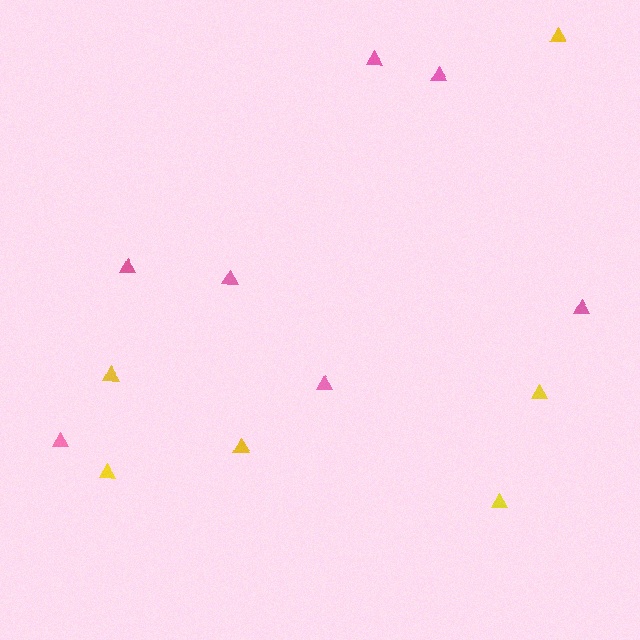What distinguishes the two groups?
There are 2 groups: one group of yellow triangles (6) and one group of pink triangles (7).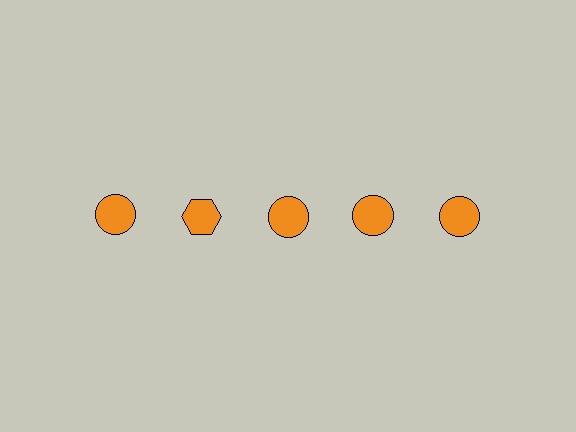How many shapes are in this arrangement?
There are 5 shapes arranged in a grid pattern.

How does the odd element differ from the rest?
It has a different shape: hexagon instead of circle.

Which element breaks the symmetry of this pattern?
The orange hexagon in the top row, second from left column breaks the symmetry. All other shapes are orange circles.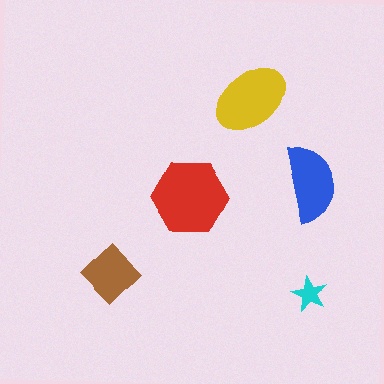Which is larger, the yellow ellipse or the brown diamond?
The yellow ellipse.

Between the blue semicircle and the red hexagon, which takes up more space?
The red hexagon.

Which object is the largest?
The red hexagon.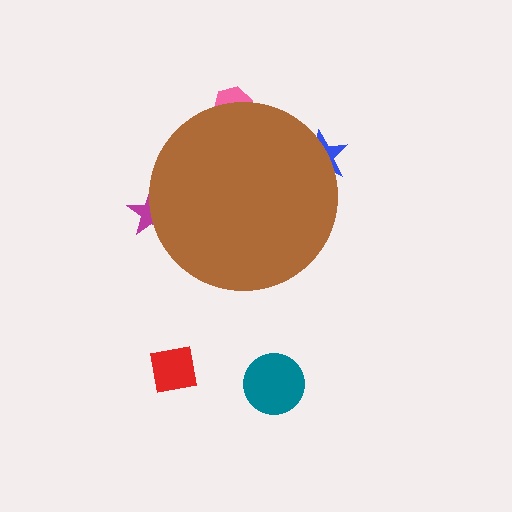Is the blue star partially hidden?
Yes, the blue star is partially hidden behind the brown circle.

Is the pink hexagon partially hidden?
Yes, the pink hexagon is partially hidden behind the brown circle.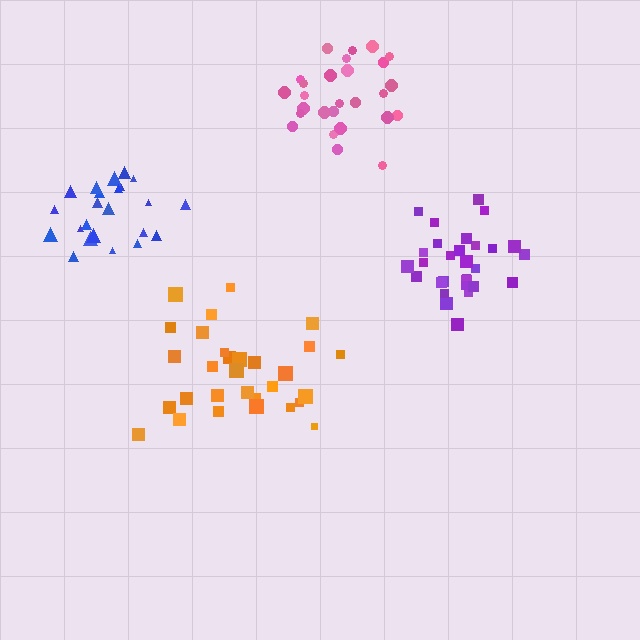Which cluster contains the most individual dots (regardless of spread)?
Orange (30).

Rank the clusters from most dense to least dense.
blue, purple, pink, orange.